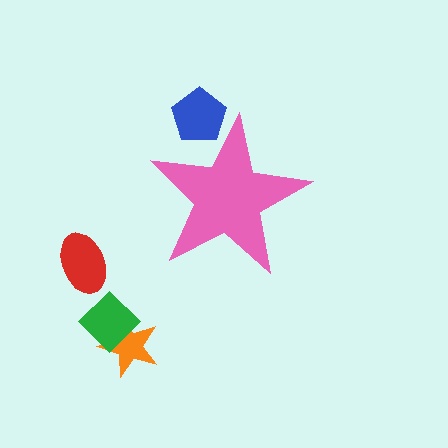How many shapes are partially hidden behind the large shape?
1 shape is partially hidden.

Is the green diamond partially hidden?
No, the green diamond is fully visible.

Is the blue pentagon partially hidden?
Yes, the blue pentagon is partially hidden behind the pink star.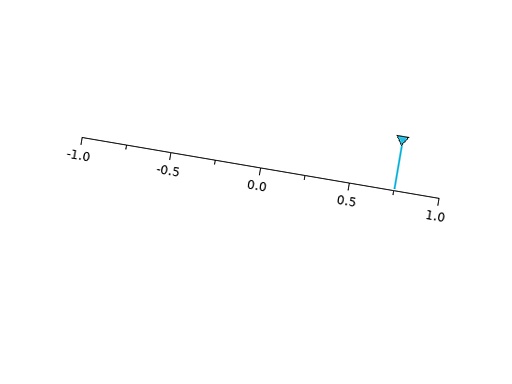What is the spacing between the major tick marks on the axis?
The major ticks are spaced 0.5 apart.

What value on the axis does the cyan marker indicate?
The marker indicates approximately 0.75.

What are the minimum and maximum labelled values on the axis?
The axis runs from -1.0 to 1.0.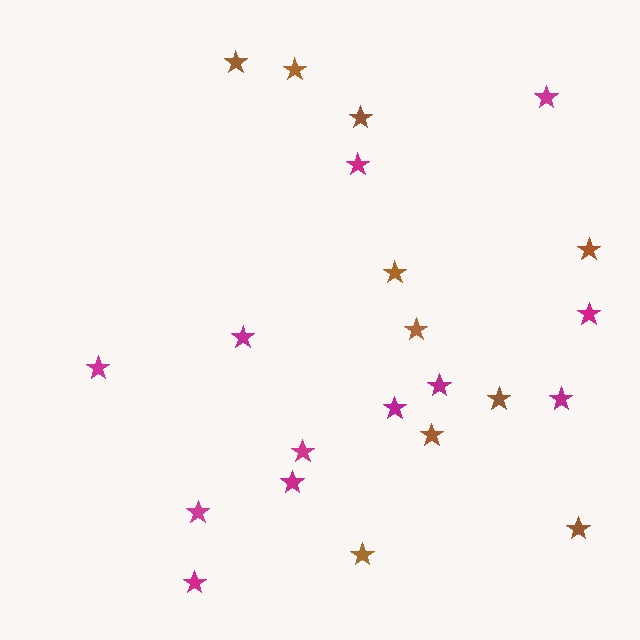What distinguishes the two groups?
There are 2 groups: one group of magenta stars (12) and one group of brown stars (10).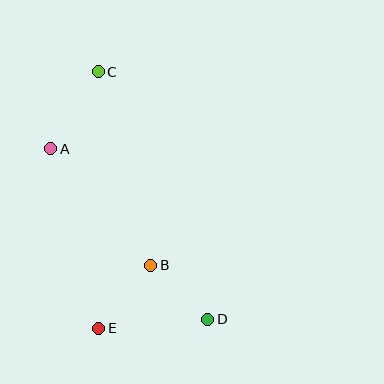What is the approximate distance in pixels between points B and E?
The distance between B and E is approximately 81 pixels.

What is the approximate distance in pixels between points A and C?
The distance between A and C is approximately 91 pixels.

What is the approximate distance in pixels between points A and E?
The distance between A and E is approximately 185 pixels.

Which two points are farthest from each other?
Points C and D are farthest from each other.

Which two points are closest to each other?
Points B and D are closest to each other.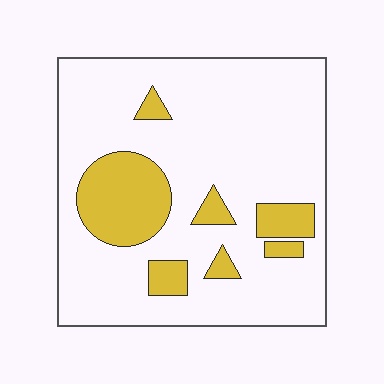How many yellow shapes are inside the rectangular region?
7.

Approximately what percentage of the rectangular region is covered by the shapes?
Approximately 20%.